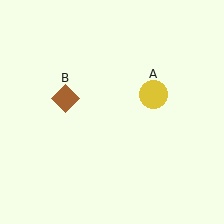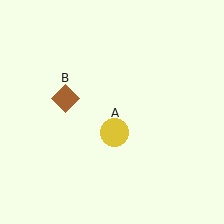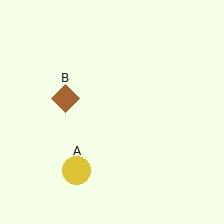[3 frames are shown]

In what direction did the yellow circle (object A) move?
The yellow circle (object A) moved down and to the left.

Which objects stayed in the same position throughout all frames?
Brown diamond (object B) remained stationary.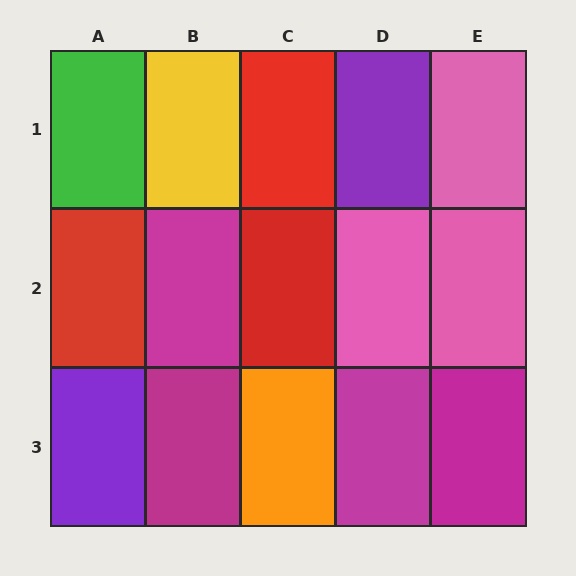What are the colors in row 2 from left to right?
Red, magenta, red, pink, pink.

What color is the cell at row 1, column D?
Purple.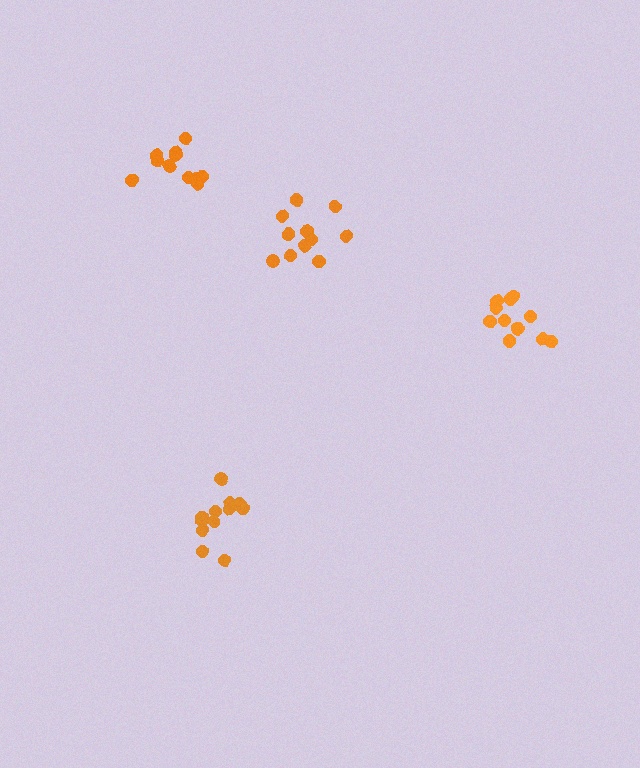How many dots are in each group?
Group 1: 11 dots, Group 2: 11 dots, Group 3: 13 dots, Group 4: 11 dots (46 total).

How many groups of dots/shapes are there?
There are 4 groups.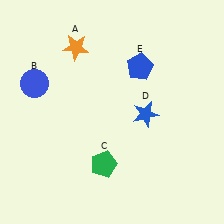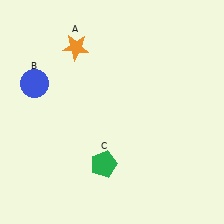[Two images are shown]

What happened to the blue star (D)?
The blue star (D) was removed in Image 2. It was in the bottom-right area of Image 1.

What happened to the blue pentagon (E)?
The blue pentagon (E) was removed in Image 2. It was in the top-right area of Image 1.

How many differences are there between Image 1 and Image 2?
There are 2 differences between the two images.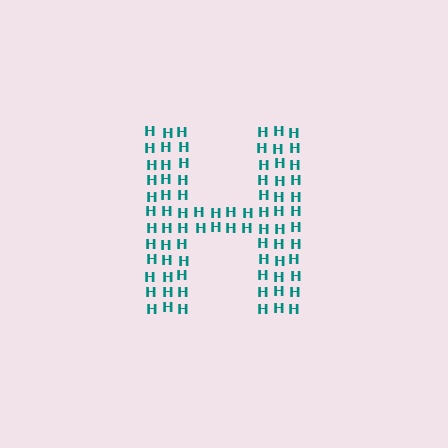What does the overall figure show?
The overall figure shows the letter H.